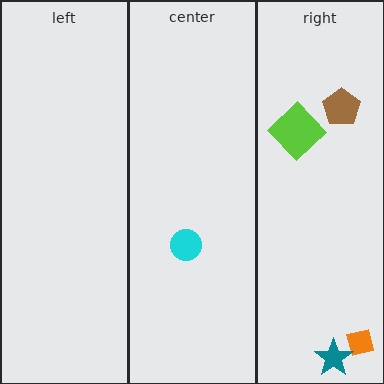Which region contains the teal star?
The right region.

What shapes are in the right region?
The brown pentagon, the orange square, the lime diamond, the teal star.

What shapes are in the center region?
The cyan circle.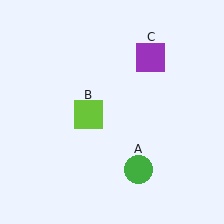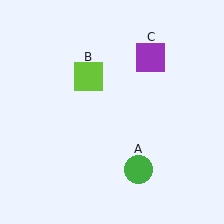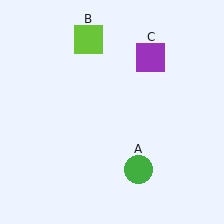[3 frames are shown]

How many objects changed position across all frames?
1 object changed position: lime square (object B).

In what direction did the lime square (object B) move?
The lime square (object B) moved up.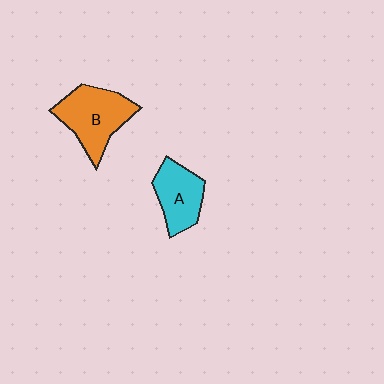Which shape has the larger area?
Shape B (orange).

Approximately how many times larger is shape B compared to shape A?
Approximately 1.4 times.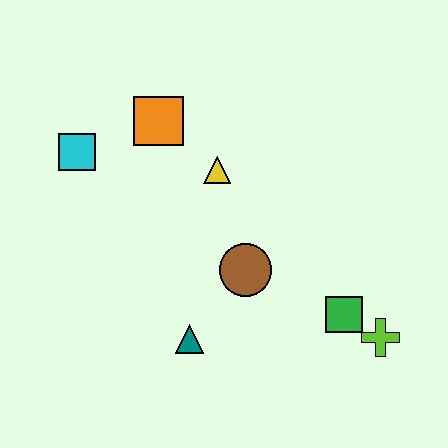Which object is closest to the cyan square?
The orange square is closest to the cyan square.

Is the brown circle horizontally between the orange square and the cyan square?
No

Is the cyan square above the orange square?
No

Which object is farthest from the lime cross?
The cyan square is farthest from the lime cross.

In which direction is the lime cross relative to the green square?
The lime cross is to the right of the green square.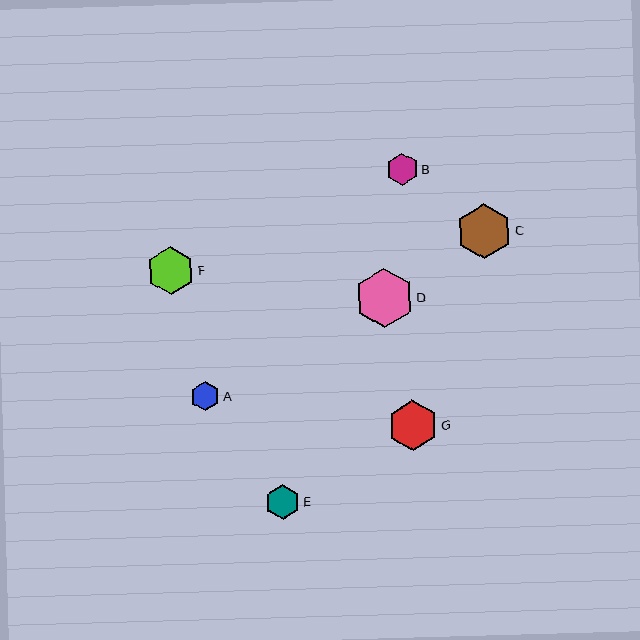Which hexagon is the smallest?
Hexagon A is the smallest with a size of approximately 30 pixels.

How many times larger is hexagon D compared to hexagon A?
Hexagon D is approximately 2.0 times the size of hexagon A.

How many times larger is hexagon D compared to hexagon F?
Hexagon D is approximately 1.2 times the size of hexagon F.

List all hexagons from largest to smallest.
From largest to smallest: D, C, G, F, E, B, A.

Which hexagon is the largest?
Hexagon D is the largest with a size of approximately 59 pixels.